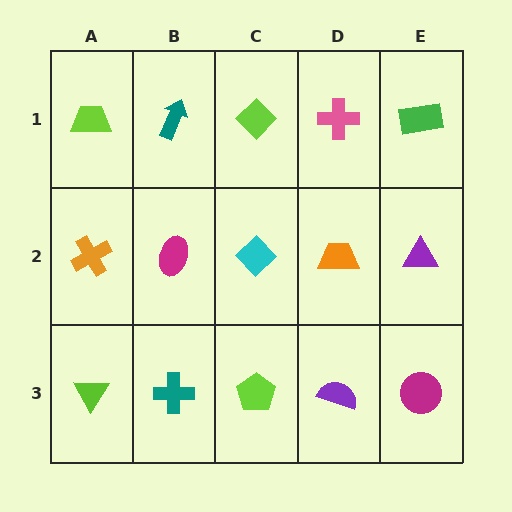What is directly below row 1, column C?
A cyan diamond.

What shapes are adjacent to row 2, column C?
A lime diamond (row 1, column C), a lime pentagon (row 3, column C), a magenta ellipse (row 2, column B), an orange trapezoid (row 2, column D).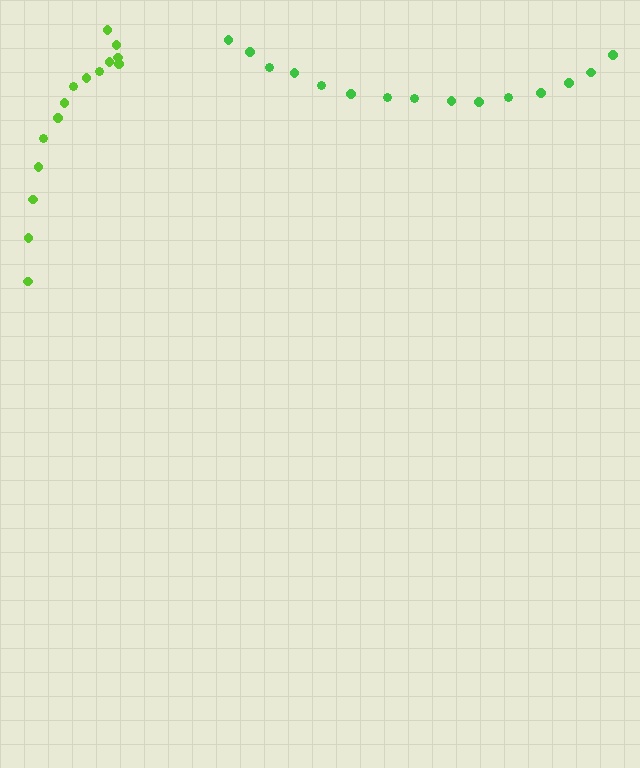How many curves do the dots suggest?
There are 2 distinct paths.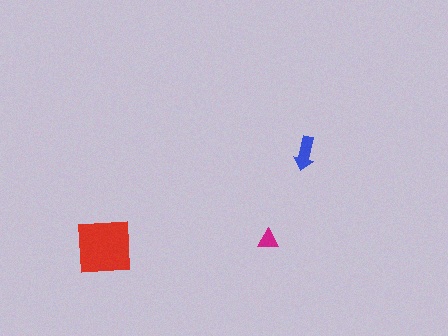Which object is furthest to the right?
The blue arrow is rightmost.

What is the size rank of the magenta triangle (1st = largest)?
3rd.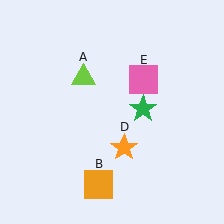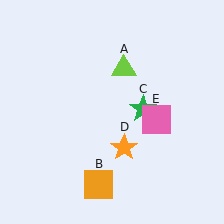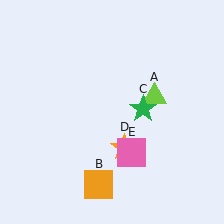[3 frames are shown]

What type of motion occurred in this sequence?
The lime triangle (object A), pink square (object E) rotated clockwise around the center of the scene.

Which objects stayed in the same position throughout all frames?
Orange square (object B) and green star (object C) and orange star (object D) remained stationary.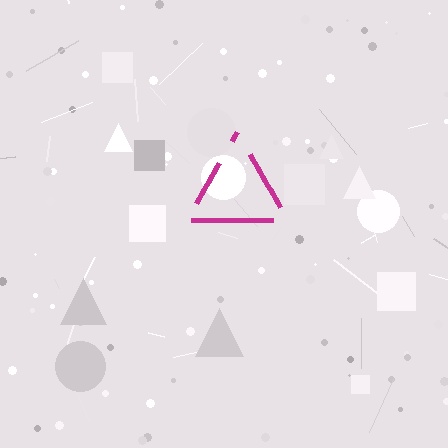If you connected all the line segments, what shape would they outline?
They would outline a triangle.